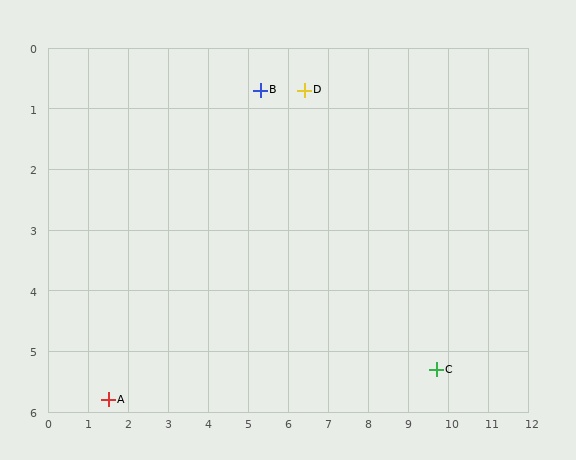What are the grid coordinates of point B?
Point B is at approximately (5.3, 0.7).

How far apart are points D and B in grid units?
Points D and B are about 1.1 grid units apart.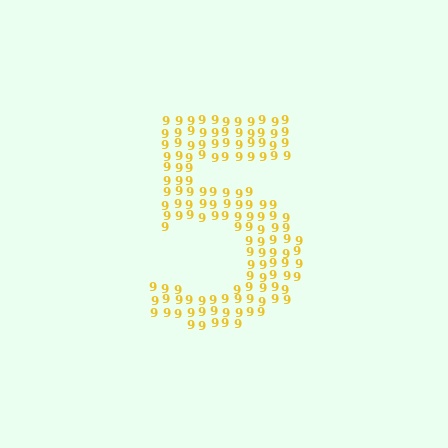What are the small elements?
The small elements are digit 9's.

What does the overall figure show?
The overall figure shows the digit 5.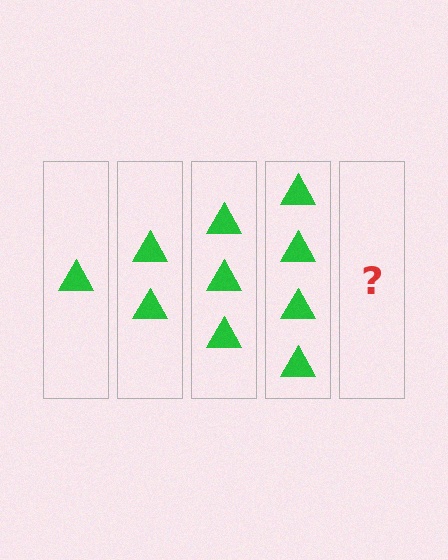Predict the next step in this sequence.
The next step is 5 triangles.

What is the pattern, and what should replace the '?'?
The pattern is that each step adds one more triangle. The '?' should be 5 triangles.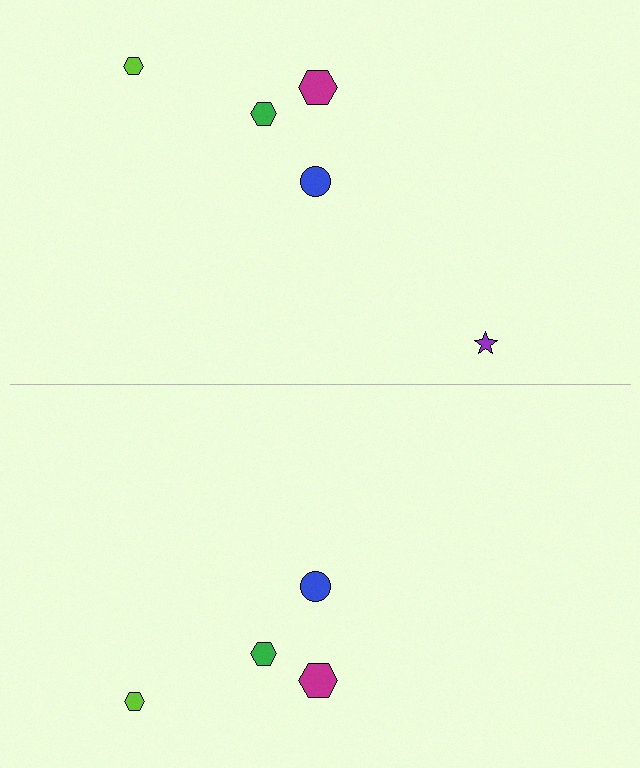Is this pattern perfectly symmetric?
No, the pattern is not perfectly symmetric. A purple star is missing from the bottom side.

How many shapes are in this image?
There are 9 shapes in this image.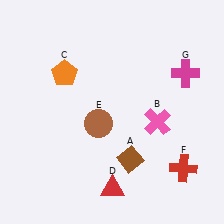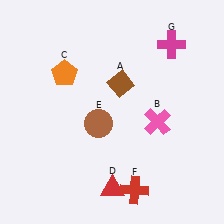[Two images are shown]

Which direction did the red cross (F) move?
The red cross (F) moved left.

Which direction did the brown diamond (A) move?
The brown diamond (A) moved up.